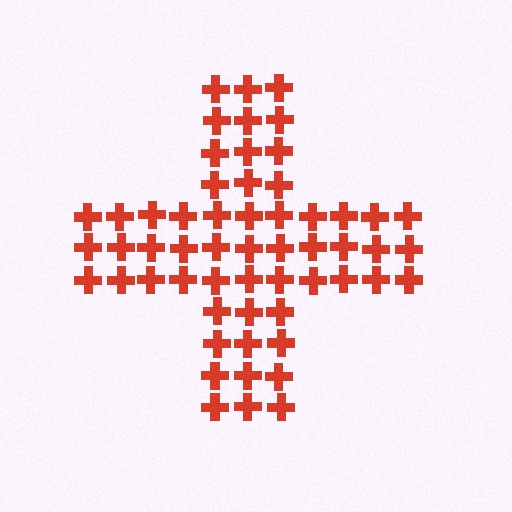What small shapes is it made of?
It is made of small crosses.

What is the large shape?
The large shape is a cross.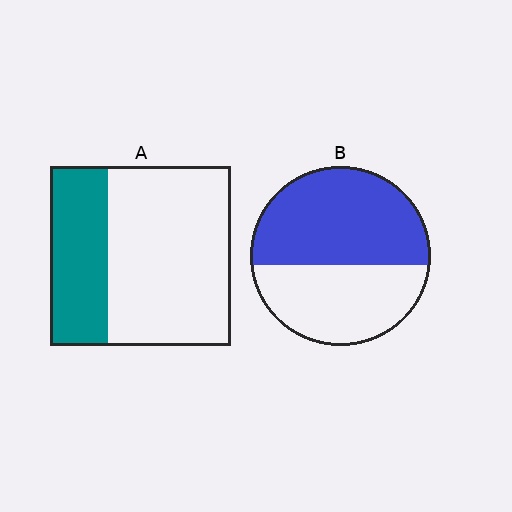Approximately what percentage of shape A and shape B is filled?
A is approximately 30% and B is approximately 55%.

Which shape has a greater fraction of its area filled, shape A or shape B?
Shape B.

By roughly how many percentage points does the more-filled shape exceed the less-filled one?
By roughly 25 percentage points (B over A).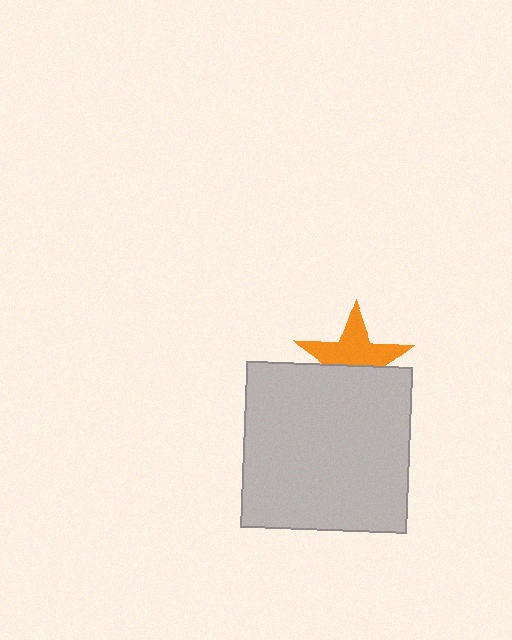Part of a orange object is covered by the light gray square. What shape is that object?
It is a star.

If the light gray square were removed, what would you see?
You would see the complete orange star.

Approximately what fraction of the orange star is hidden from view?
Roughly 43% of the orange star is hidden behind the light gray square.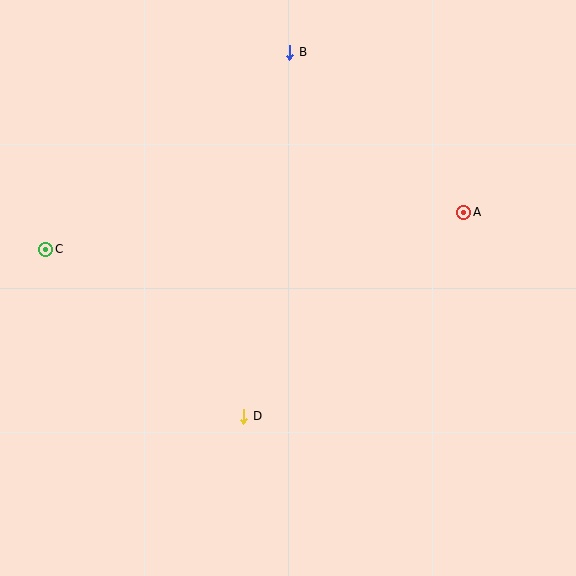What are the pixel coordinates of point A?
Point A is at (464, 212).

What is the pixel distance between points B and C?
The distance between B and C is 314 pixels.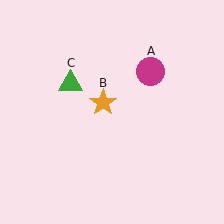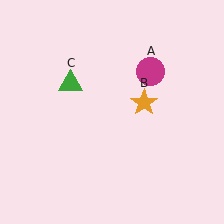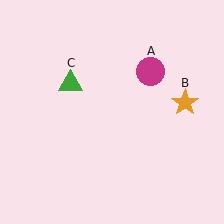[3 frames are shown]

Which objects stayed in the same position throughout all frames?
Magenta circle (object A) and green triangle (object C) remained stationary.